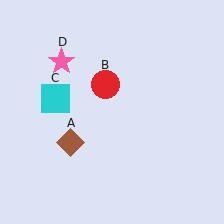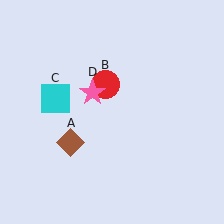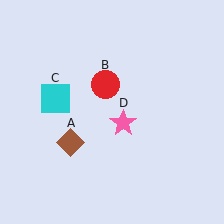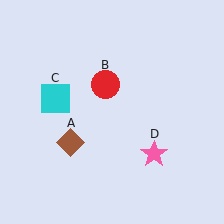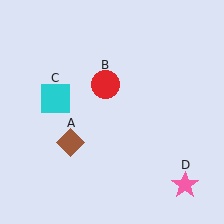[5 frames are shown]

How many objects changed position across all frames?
1 object changed position: pink star (object D).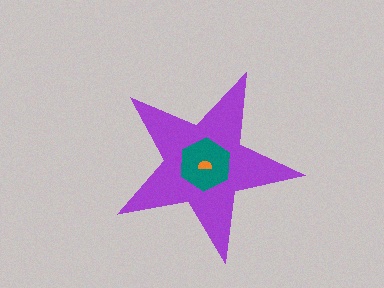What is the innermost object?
The orange semicircle.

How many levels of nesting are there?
3.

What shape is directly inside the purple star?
The teal hexagon.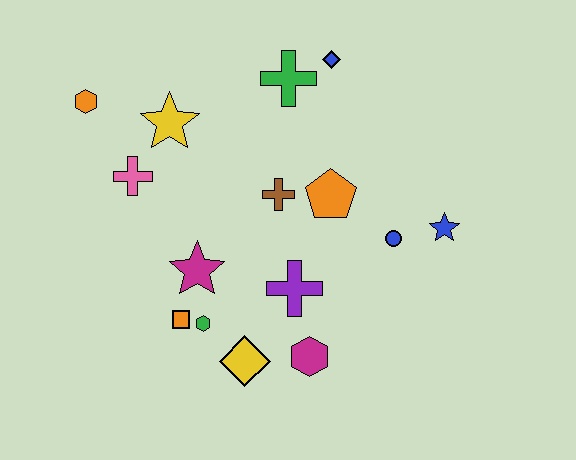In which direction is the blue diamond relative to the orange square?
The blue diamond is above the orange square.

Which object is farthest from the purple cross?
The orange hexagon is farthest from the purple cross.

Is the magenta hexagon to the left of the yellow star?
No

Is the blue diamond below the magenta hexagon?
No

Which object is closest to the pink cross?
The yellow star is closest to the pink cross.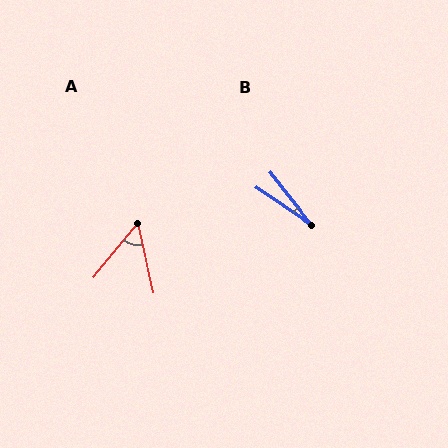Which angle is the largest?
A, at approximately 52 degrees.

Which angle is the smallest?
B, at approximately 17 degrees.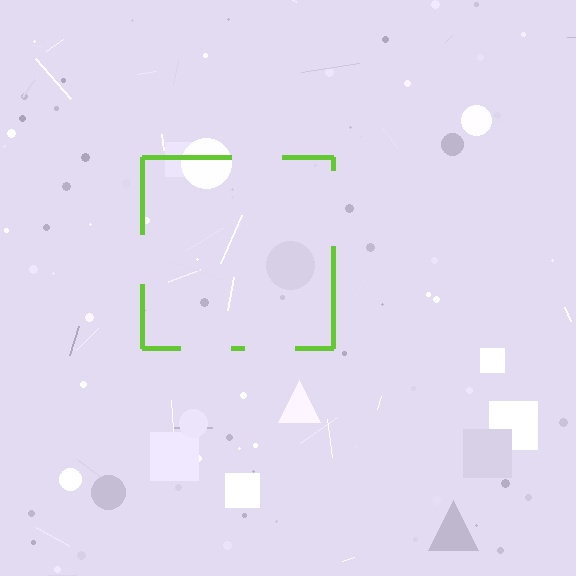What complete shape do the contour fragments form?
The contour fragments form a square.